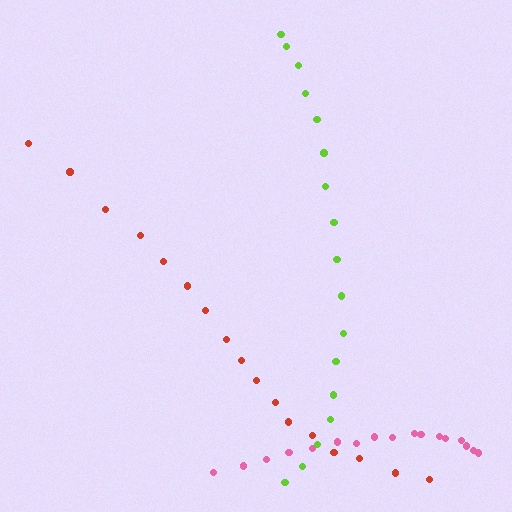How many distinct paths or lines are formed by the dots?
There are 3 distinct paths.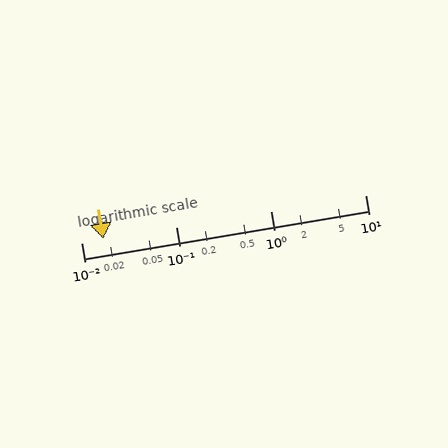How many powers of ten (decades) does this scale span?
The scale spans 3 decades, from 0.01 to 10.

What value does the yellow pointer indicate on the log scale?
The pointer indicates approximately 0.017.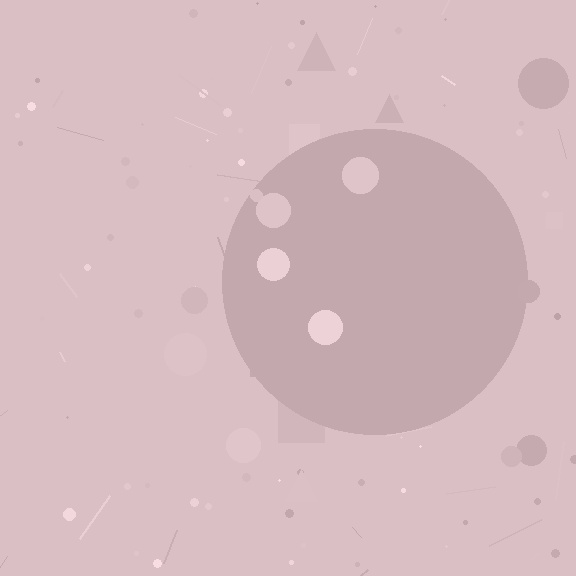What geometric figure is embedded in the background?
A circle is embedded in the background.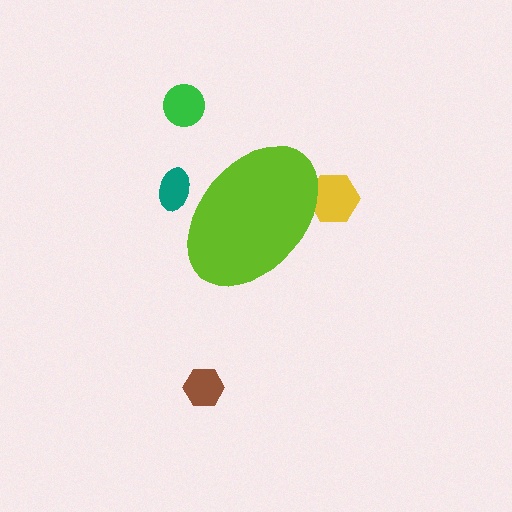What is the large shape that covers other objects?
A lime ellipse.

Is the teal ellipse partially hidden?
Yes, the teal ellipse is partially hidden behind the lime ellipse.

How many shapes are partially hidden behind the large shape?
2 shapes are partially hidden.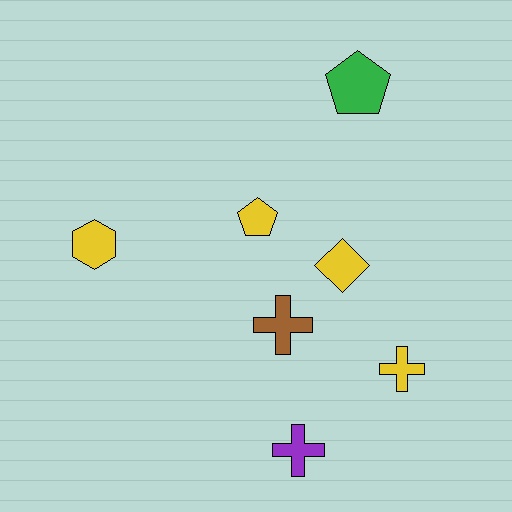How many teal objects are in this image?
There are no teal objects.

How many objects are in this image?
There are 7 objects.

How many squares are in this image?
There are no squares.